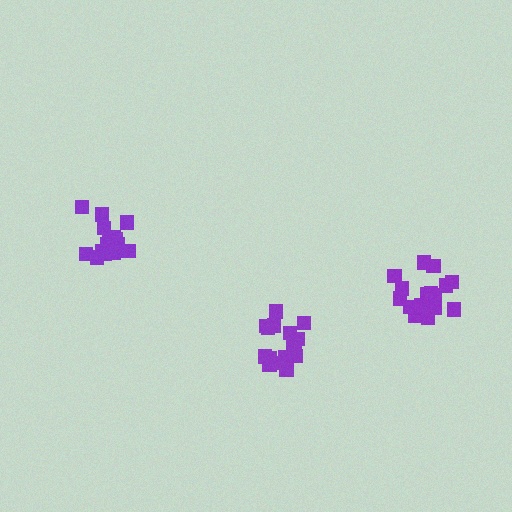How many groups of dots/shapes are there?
There are 3 groups.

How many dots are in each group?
Group 1: 15 dots, Group 2: 16 dots, Group 3: 18 dots (49 total).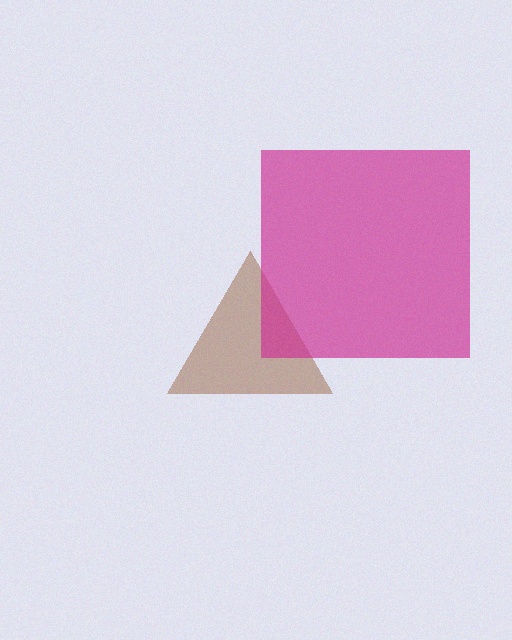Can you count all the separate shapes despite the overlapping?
Yes, there are 2 separate shapes.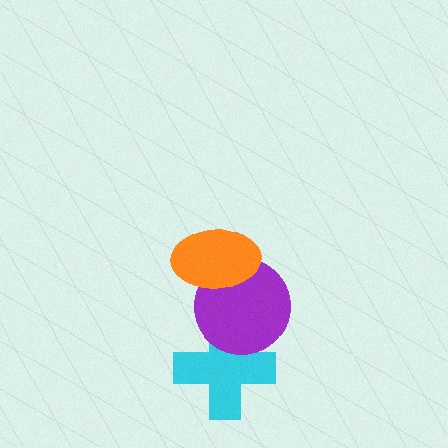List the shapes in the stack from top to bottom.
From top to bottom: the orange ellipse, the purple circle, the cyan cross.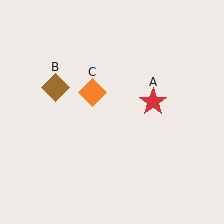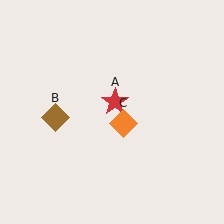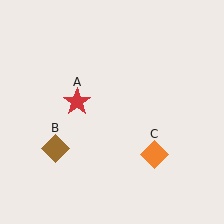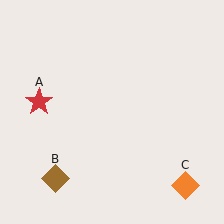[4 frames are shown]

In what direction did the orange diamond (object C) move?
The orange diamond (object C) moved down and to the right.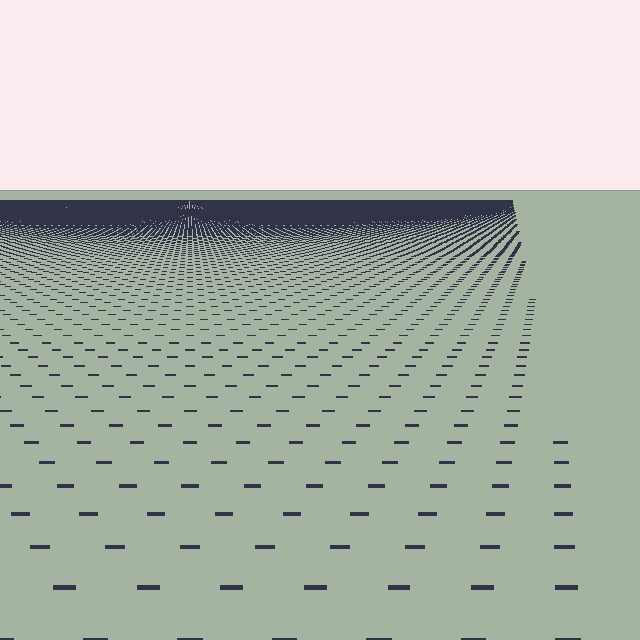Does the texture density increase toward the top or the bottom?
Density increases toward the top.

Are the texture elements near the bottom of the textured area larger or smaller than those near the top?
Larger. Near the bottom, elements are closer to the viewer and appear at a bigger on-screen size.